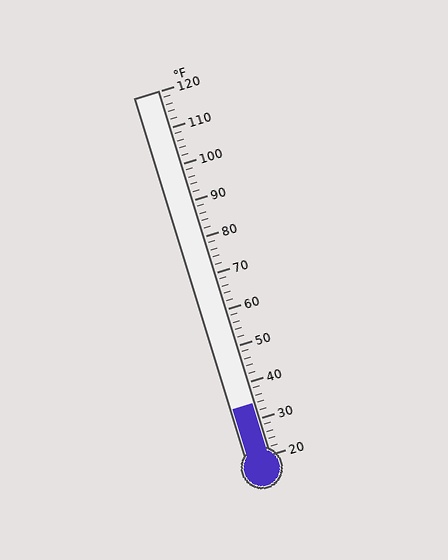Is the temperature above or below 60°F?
The temperature is below 60°F.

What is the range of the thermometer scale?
The thermometer scale ranges from 20°F to 120°F.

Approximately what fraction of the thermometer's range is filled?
The thermometer is filled to approximately 15% of its range.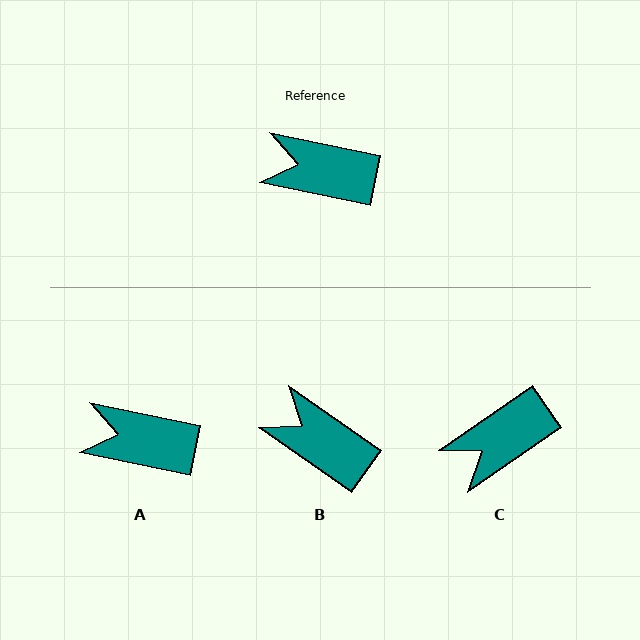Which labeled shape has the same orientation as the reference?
A.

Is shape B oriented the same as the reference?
No, it is off by about 23 degrees.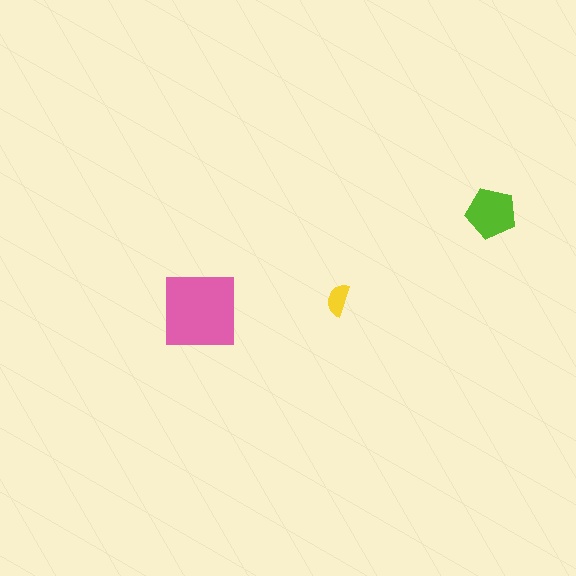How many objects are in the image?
There are 3 objects in the image.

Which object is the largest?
The pink square.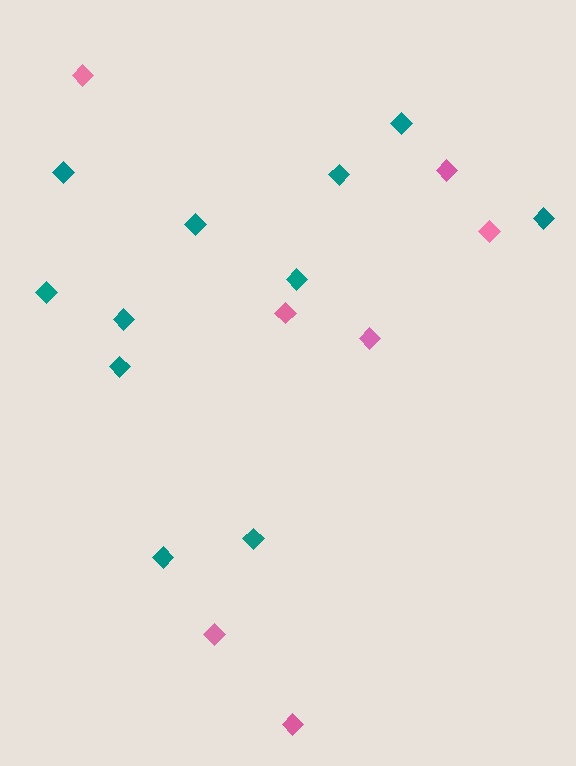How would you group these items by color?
There are 2 groups: one group of teal diamonds (11) and one group of pink diamonds (7).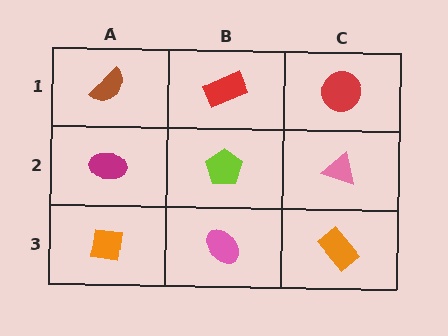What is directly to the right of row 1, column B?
A red circle.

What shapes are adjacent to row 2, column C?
A red circle (row 1, column C), an orange rectangle (row 3, column C), a lime pentagon (row 2, column B).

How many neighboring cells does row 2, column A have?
3.